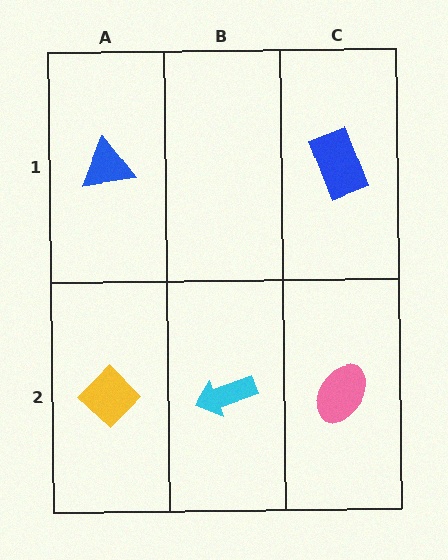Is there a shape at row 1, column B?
No, that cell is empty.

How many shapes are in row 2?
3 shapes.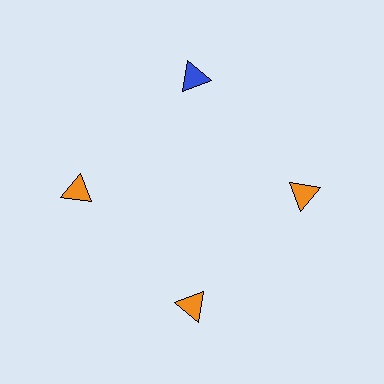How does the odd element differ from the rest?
It has a different color: blue instead of orange.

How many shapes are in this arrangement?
There are 4 shapes arranged in a ring pattern.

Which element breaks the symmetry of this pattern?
The blue triangle at roughly the 12 o'clock position breaks the symmetry. All other shapes are orange triangles.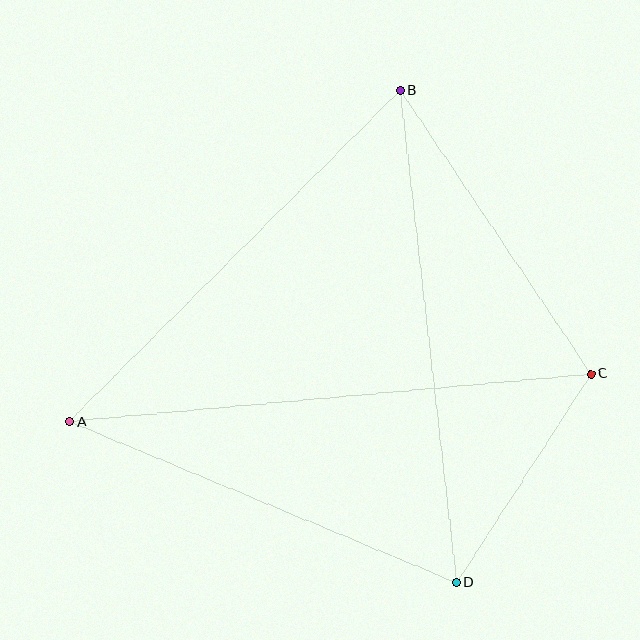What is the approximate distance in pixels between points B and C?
The distance between B and C is approximately 342 pixels.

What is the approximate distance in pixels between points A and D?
The distance between A and D is approximately 419 pixels.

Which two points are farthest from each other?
Points A and C are farthest from each other.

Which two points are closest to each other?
Points C and D are closest to each other.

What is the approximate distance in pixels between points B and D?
The distance between B and D is approximately 495 pixels.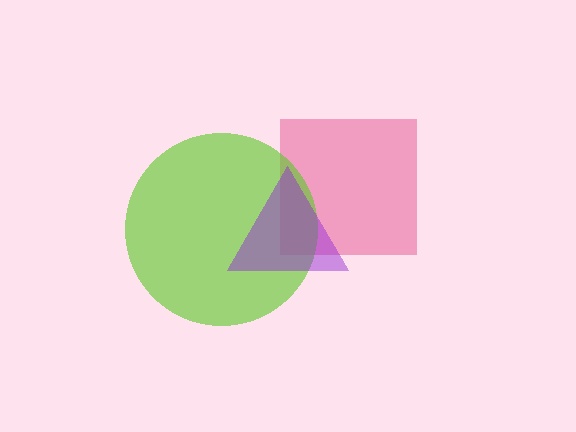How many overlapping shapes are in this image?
There are 3 overlapping shapes in the image.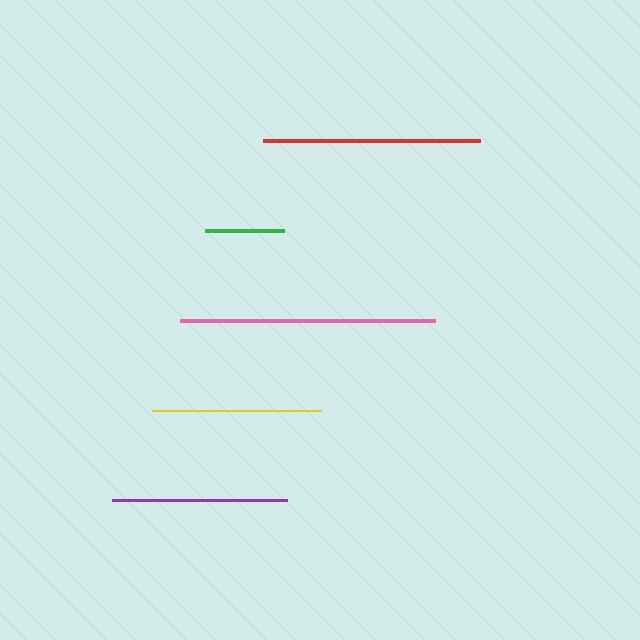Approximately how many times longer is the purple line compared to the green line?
The purple line is approximately 2.2 times the length of the green line.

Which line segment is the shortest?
The green line is the shortest at approximately 79 pixels.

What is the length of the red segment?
The red segment is approximately 217 pixels long.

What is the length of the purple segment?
The purple segment is approximately 175 pixels long.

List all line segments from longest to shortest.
From longest to shortest: pink, red, purple, yellow, green.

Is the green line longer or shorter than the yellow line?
The yellow line is longer than the green line.